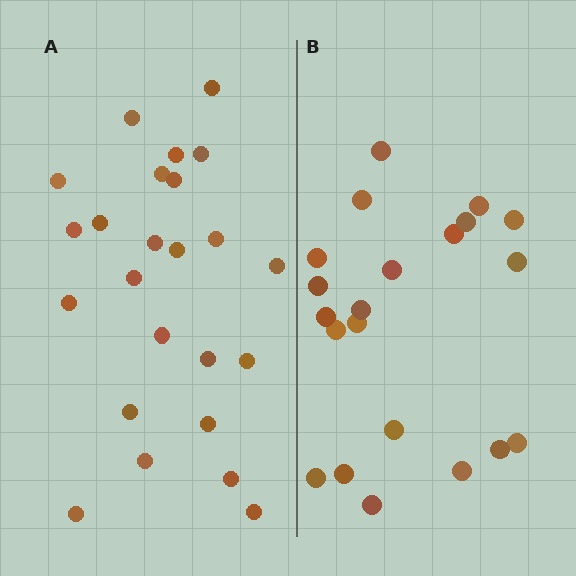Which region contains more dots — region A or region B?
Region A (the left region) has more dots.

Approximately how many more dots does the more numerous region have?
Region A has just a few more — roughly 2 or 3 more dots than region B.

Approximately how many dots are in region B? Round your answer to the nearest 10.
About 20 dots. (The exact count is 21, which rounds to 20.)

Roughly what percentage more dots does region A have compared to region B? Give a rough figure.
About 15% more.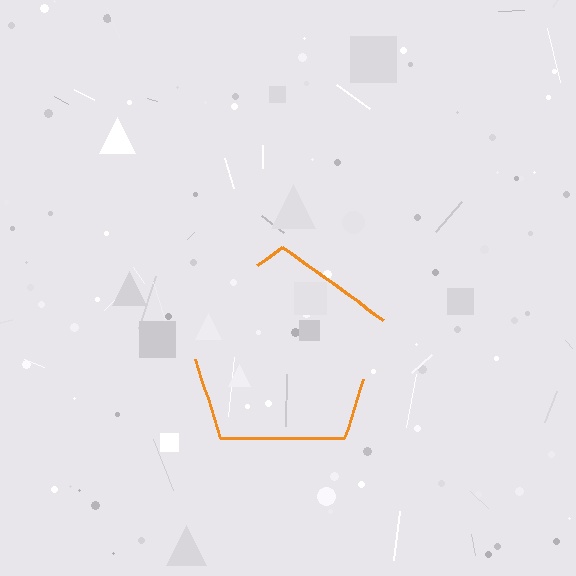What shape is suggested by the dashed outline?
The dashed outline suggests a pentagon.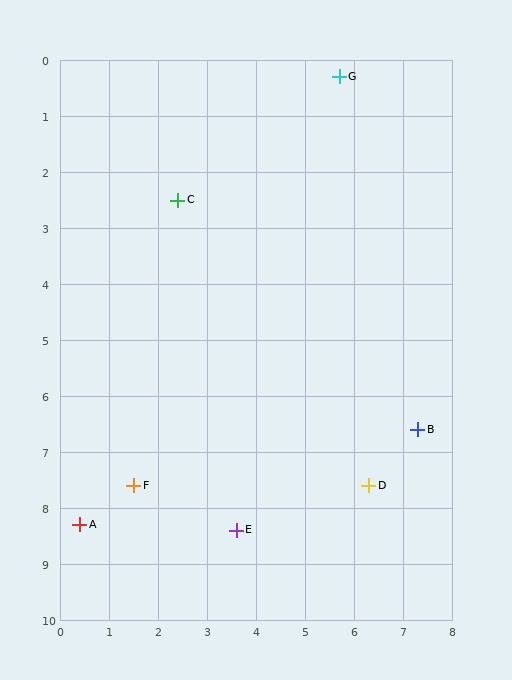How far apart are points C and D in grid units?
Points C and D are about 6.4 grid units apart.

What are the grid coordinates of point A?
Point A is at approximately (0.4, 8.3).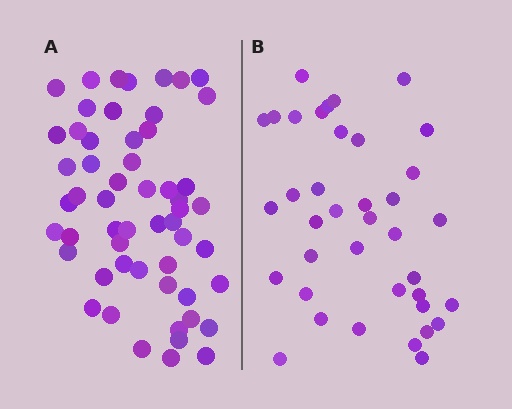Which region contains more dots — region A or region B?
Region A (the left region) has more dots.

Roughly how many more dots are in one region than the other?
Region A has approximately 15 more dots than region B.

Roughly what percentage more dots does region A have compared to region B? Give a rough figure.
About 45% more.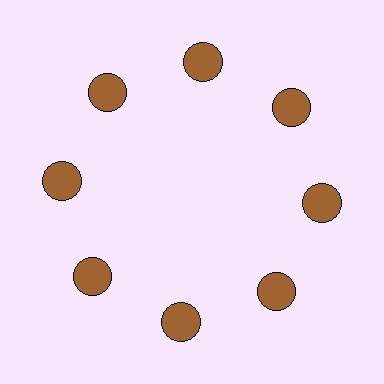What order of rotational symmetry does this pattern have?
This pattern has 8-fold rotational symmetry.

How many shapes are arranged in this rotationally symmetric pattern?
There are 8 shapes, arranged in 8 groups of 1.